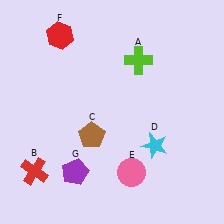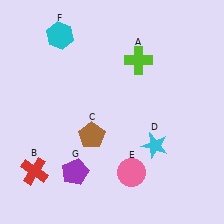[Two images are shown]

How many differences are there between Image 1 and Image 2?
There is 1 difference between the two images.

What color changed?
The hexagon (F) changed from red in Image 1 to cyan in Image 2.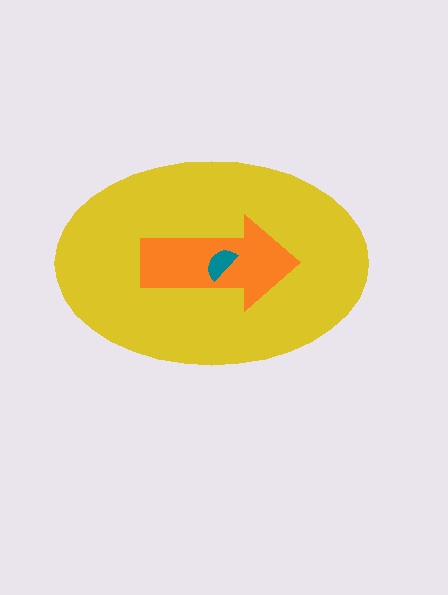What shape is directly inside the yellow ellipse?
The orange arrow.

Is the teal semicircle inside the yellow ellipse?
Yes.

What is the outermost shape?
The yellow ellipse.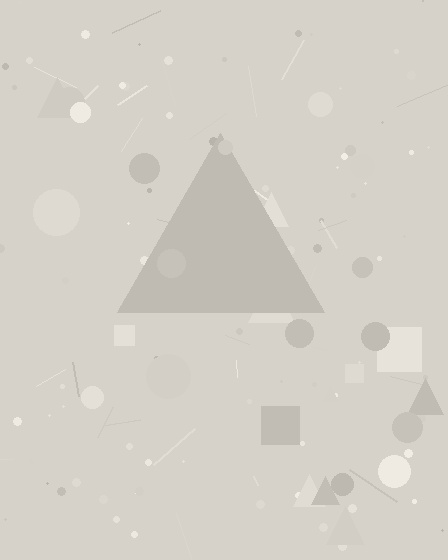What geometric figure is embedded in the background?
A triangle is embedded in the background.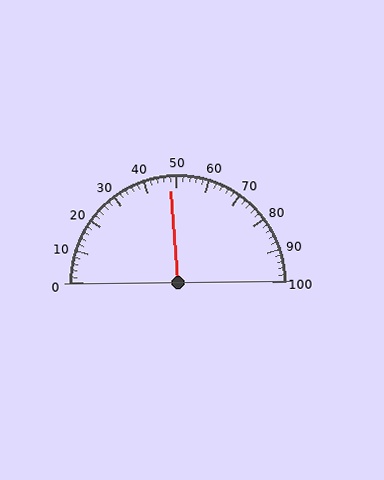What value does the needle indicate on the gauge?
The needle indicates approximately 48.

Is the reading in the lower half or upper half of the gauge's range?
The reading is in the lower half of the range (0 to 100).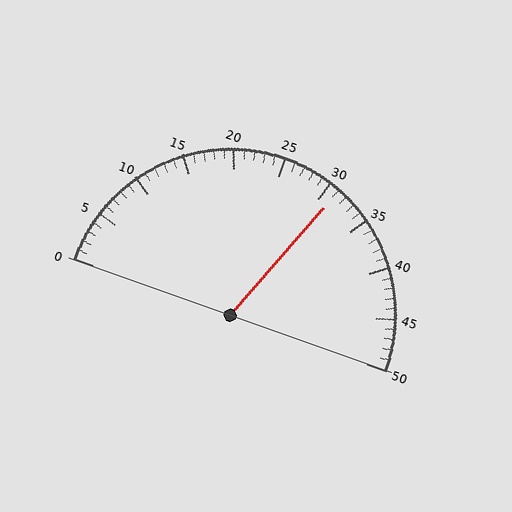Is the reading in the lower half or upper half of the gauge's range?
The reading is in the upper half of the range (0 to 50).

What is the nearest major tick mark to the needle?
The nearest major tick mark is 30.